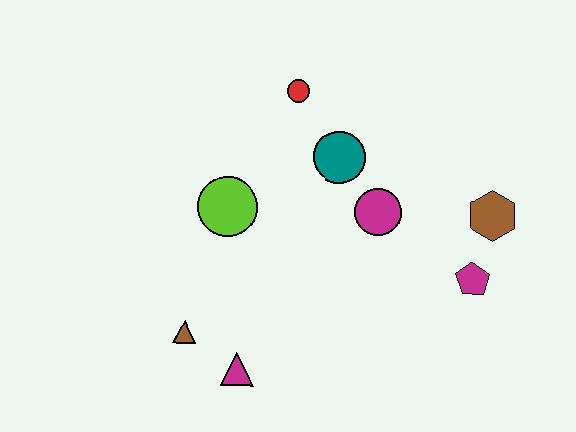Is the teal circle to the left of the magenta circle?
Yes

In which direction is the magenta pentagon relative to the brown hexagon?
The magenta pentagon is below the brown hexagon.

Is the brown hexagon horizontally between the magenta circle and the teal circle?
No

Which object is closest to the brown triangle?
The magenta triangle is closest to the brown triangle.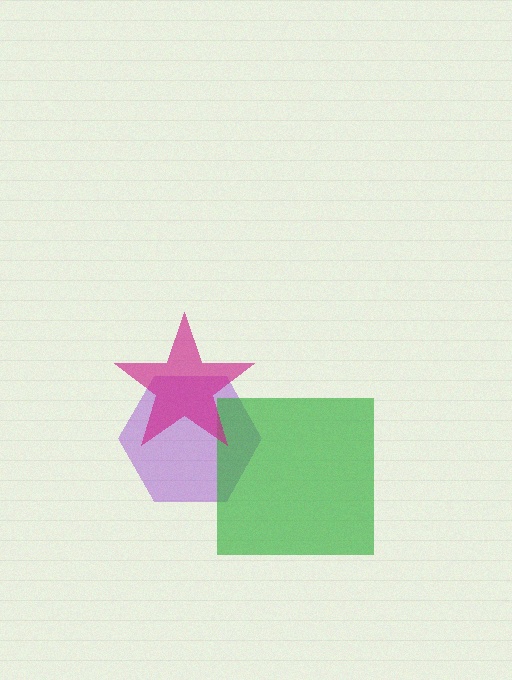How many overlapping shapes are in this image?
There are 3 overlapping shapes in the image.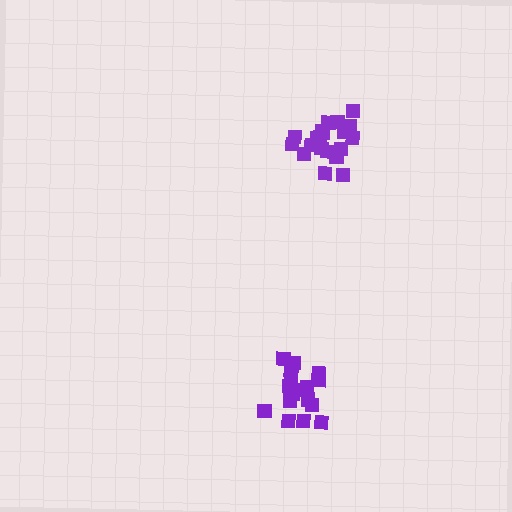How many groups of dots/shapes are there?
There are 2 groups.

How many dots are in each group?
Group 1: 20 dots, Group 2: 17 dots (37 total).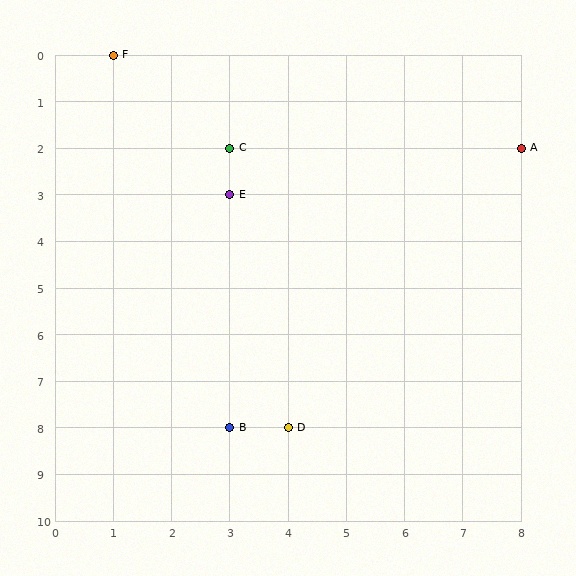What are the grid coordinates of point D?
Point D is at grid coordinates (4, 8).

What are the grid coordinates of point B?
Point B is at grid coordinates (3, 8).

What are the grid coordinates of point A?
Point A is at grid coordinates (8, 2).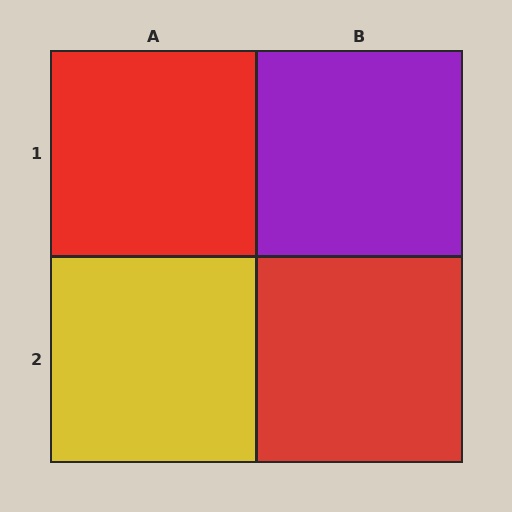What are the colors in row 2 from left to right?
Yellow, red.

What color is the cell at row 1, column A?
Red.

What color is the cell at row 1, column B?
Purple.